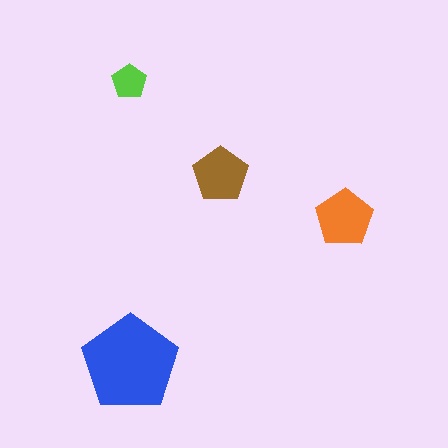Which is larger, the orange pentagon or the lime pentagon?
The orange one.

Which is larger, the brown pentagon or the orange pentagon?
The orange one.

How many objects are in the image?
There are 4 objects in the image.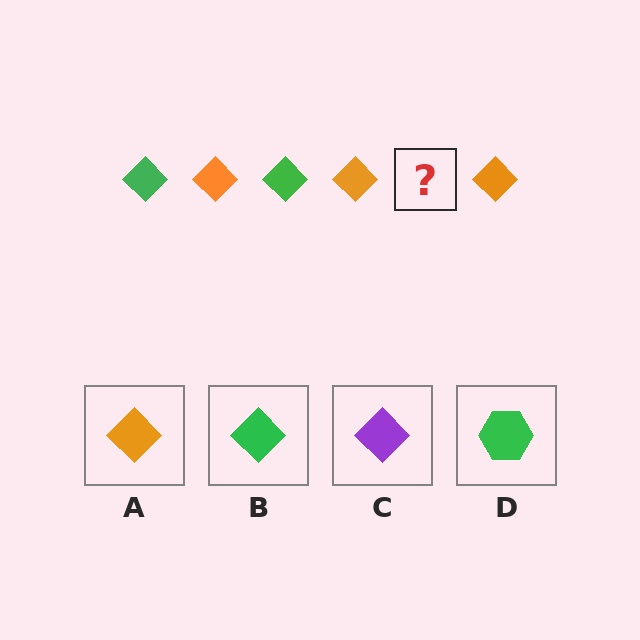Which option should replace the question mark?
Option B.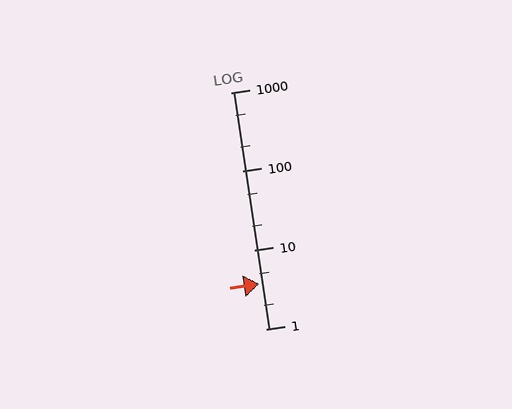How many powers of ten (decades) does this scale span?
The scale spans 3 decades, from 1 to 1000.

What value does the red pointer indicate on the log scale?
The pointer indicates approximately 3.7.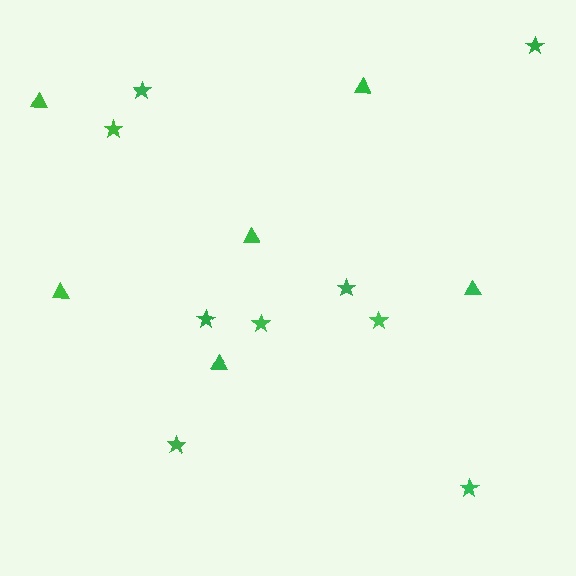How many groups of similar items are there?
There are 2 groups: one group of triangles (6) and one group of stars (9).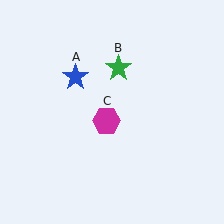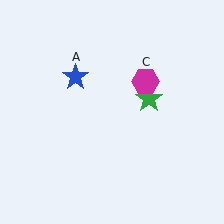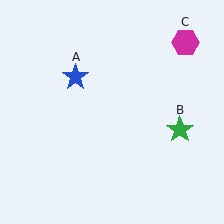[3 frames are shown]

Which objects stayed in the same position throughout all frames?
Blue star (object A) remained stationary.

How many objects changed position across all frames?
2 objects changed position: green star (object B), magenta hexagon (object C).